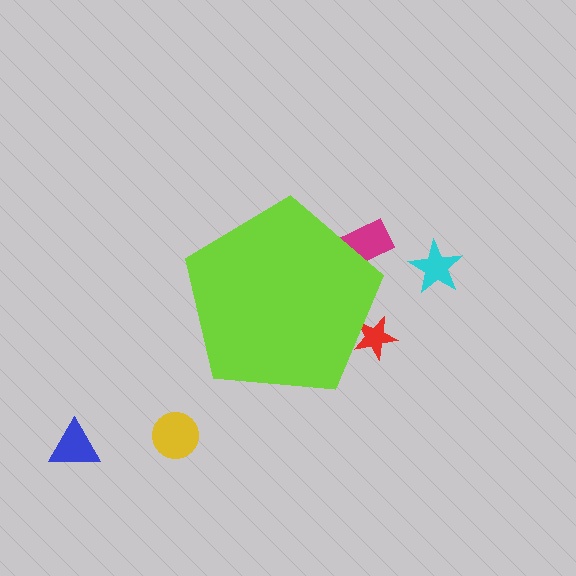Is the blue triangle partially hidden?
No, the blue triangle is fully visible.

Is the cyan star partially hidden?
No, the cyan star is fully visible.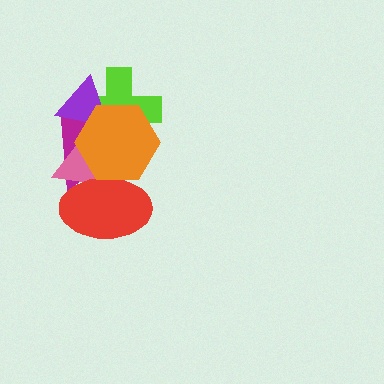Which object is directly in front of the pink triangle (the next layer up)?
The red ellipse is directly in front of the pink triangle.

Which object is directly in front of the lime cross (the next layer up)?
The magenta triangle is directly in front of the lime cross.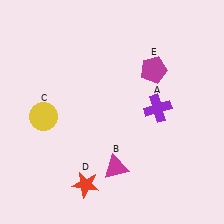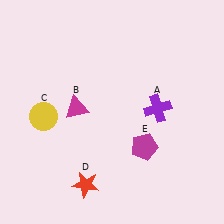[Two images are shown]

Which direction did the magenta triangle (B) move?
The magenta triangle (B) moved up.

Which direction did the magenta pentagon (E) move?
The magenta pentagon (E) moved down.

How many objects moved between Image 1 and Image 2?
2 objects moved between the two images.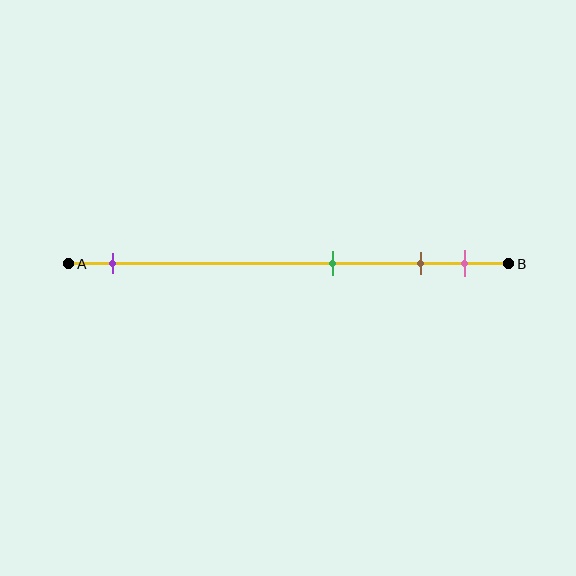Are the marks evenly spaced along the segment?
No, the marks are not evenly spaced.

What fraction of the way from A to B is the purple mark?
The purple mark is approximately 10% (0.1) of the way from A to B.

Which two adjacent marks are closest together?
The brown and pink marks are the closest adjacent pair.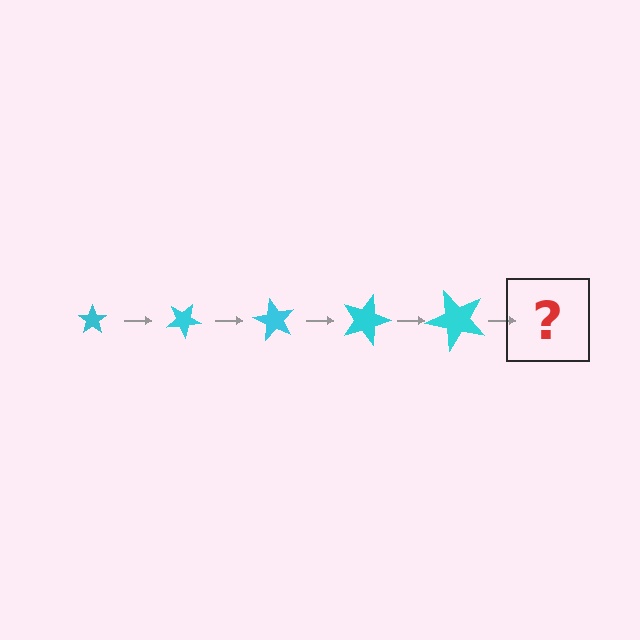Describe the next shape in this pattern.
It should be a star, larger than the previous one and rotated 150 degrees from the start.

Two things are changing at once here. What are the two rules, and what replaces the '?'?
The two rules are that the star grows larger each step and it rotates 30 degrees each step. The '?' should be a star, larger than the previous one and rotated 150 degrees from the start.